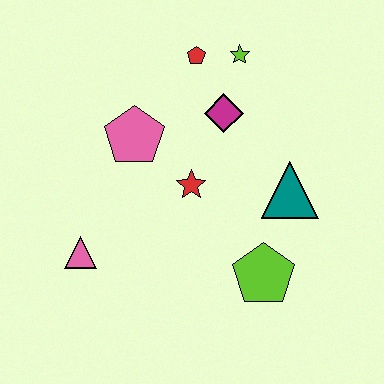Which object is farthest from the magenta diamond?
The pink triangle is farthest from the magenta diamond.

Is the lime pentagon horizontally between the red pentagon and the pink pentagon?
No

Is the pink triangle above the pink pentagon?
No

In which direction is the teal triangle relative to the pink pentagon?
The teal triangle is to the right of the pink pentagon.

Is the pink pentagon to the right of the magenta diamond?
No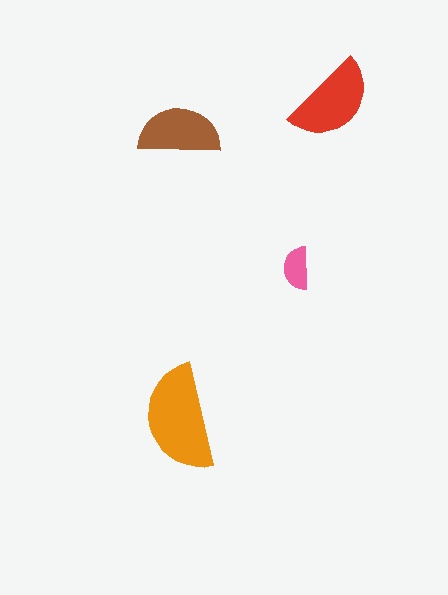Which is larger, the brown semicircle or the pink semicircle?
The brown one.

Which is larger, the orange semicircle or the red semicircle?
The orange one.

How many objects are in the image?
There are 4 objects in the image.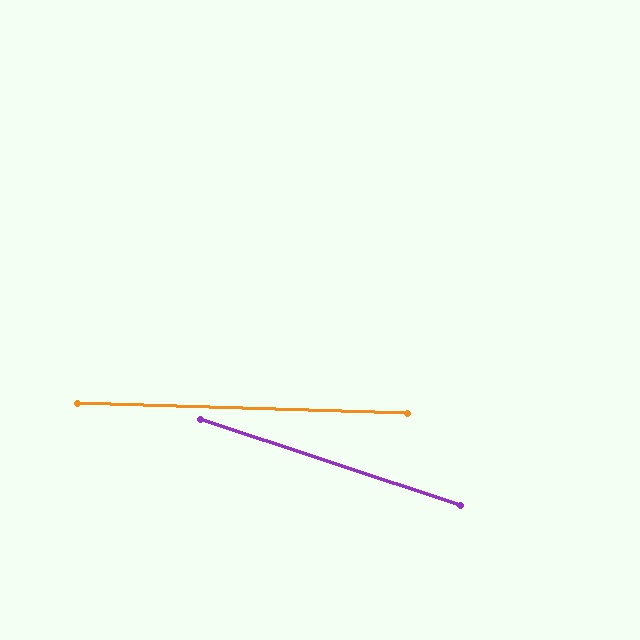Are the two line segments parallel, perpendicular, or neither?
Neither parallel nor perpendicular — they differ by about 16°.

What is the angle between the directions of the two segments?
Approximately 16 degrees.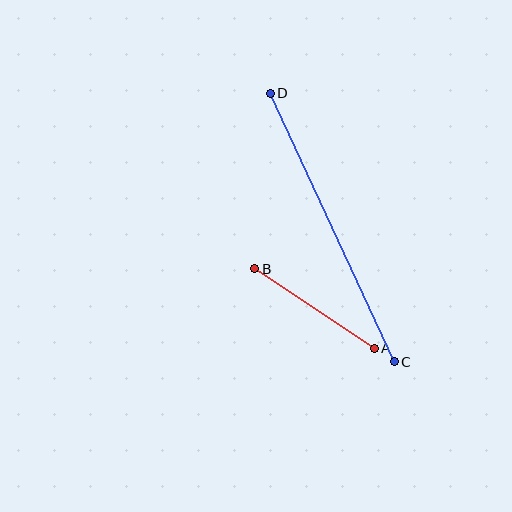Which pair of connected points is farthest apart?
Points C and D are farthest apart.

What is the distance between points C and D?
The distance is approximately 296 pixels.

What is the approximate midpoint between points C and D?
The midpoint is at approximately (332, 228) pixels.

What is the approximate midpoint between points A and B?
The midpoint is at approximately (315, 309) pixels.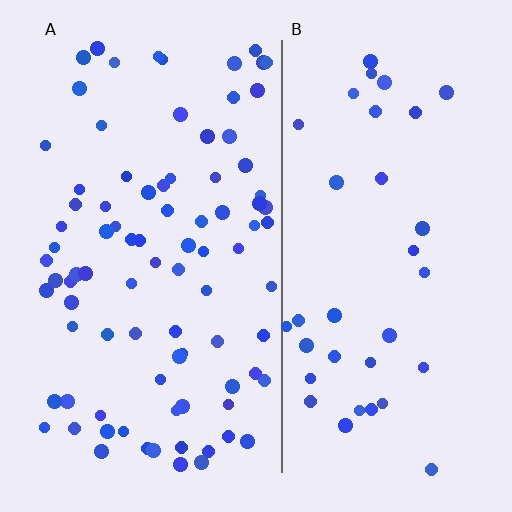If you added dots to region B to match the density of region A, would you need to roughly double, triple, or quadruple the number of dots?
Approximately double.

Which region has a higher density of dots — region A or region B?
A (the left).